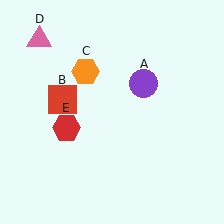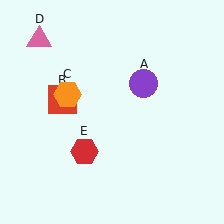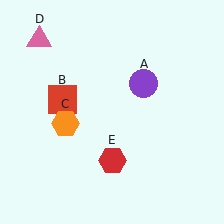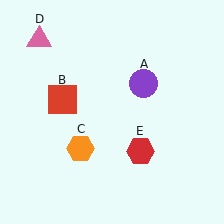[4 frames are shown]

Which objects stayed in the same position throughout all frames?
Purple circle (object A) and red square (object B) and pink triangle (object D) remained stationary.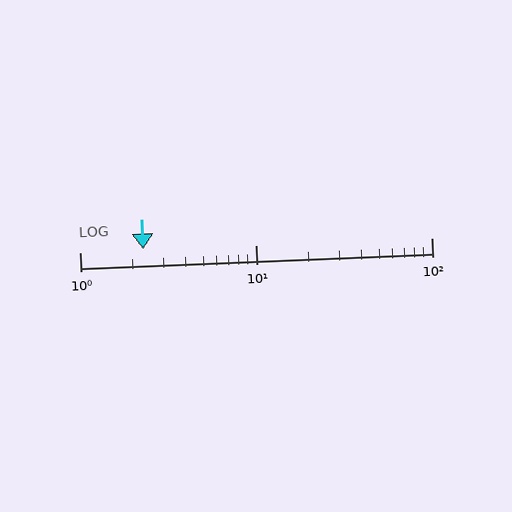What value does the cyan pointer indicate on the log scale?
The pointer indicates approximately 2.3.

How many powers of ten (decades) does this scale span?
The scale spans 2 decades, from 1 to 100.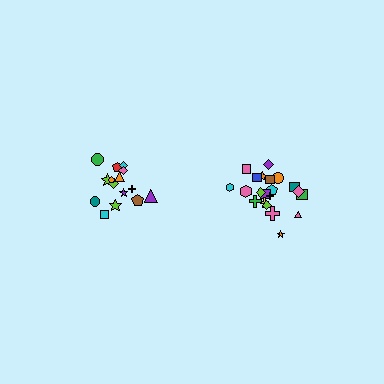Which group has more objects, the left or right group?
The right group.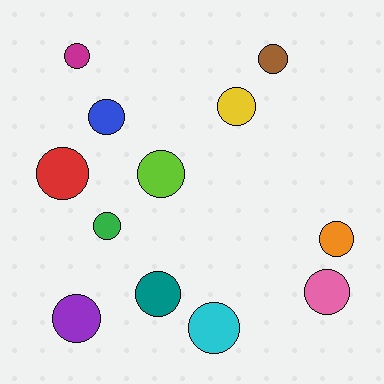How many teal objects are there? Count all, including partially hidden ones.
There is 1 teal object.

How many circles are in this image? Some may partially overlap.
There are 12 circles.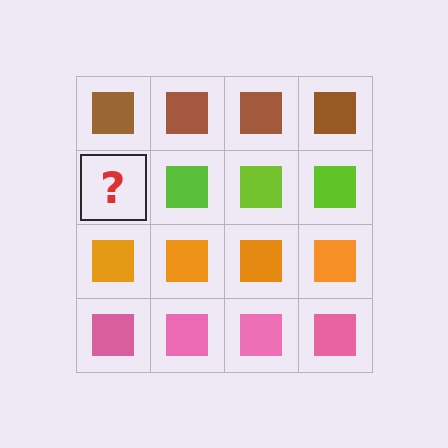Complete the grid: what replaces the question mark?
The question mark should be replaced with a lime square.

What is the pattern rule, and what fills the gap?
The rule is that each row has a consistent color. The gap should be filled with a lime square.